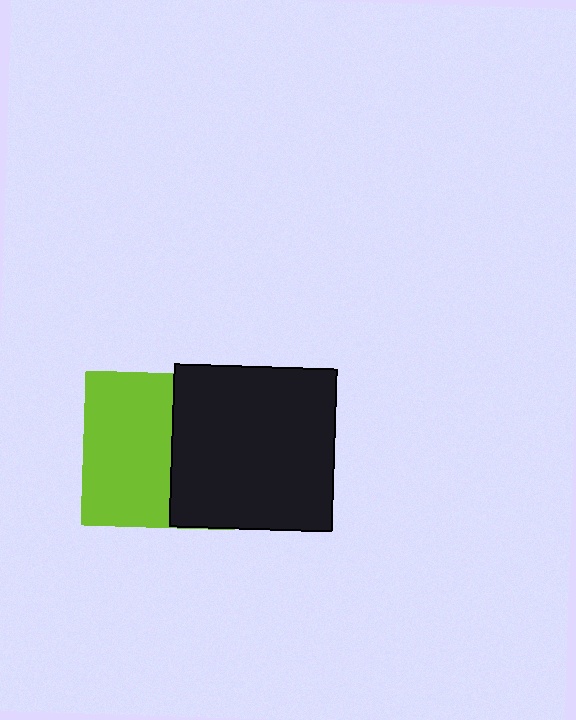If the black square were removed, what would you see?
You would see the complete lime square.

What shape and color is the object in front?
The object in front is a black square.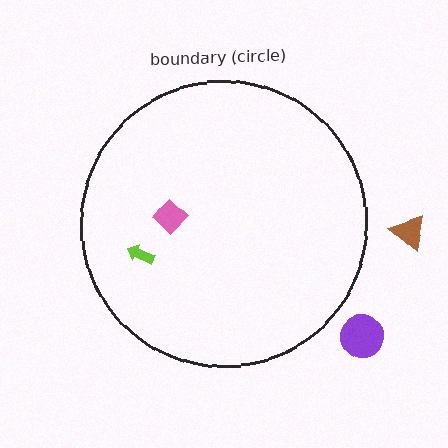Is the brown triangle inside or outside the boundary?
Outside.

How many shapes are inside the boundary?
2 inside, 2 outside.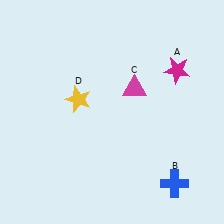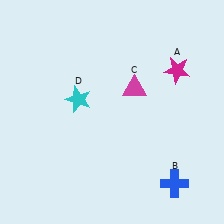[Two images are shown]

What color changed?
The star (D) changed from yellow in Image 1 to cyan in Image 2.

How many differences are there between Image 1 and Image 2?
There is 1 difference between the two images.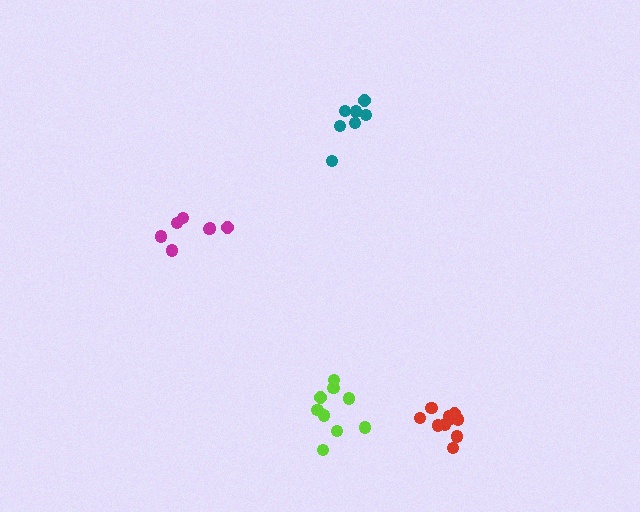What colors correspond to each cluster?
The clusters are colored: magenta, red, lime, teal.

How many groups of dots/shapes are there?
There are 4 groups.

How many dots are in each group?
Group 1: 7 dots, Group 2: 10 dots, Group 3: 10 dots, Group 4: 7 dots (34 total).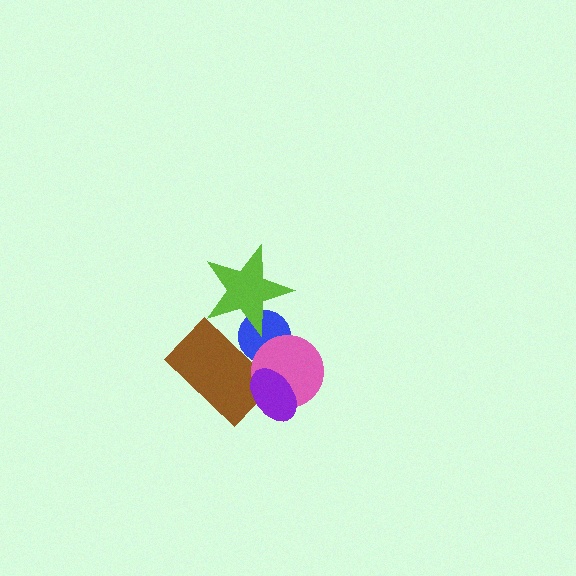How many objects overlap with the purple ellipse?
2 objects overlap with the purple ellipse.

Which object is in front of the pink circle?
The purple ellipse is in front of the pink circle.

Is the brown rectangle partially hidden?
Yes, it is partially covered by another shape.